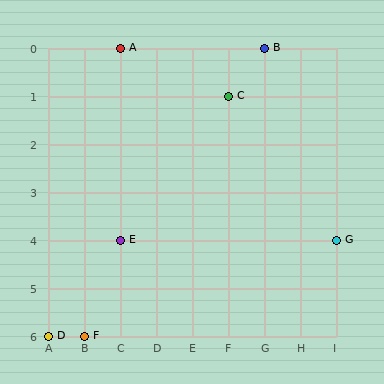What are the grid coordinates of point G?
Point G is at grid coordinates (I, 4).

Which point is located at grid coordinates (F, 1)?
Point C is at (F, 1).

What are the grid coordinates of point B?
Point B is at grid coordinates (G, 0).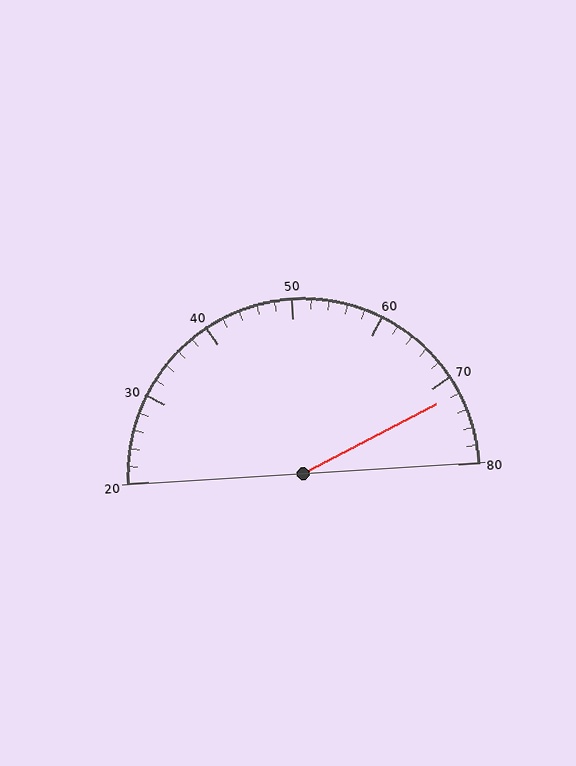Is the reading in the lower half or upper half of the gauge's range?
The reading is in the upper half of the range (20 to 80).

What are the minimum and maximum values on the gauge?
The gauge ranges from 20 to 80.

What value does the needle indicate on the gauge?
The needle indicates approximately 72.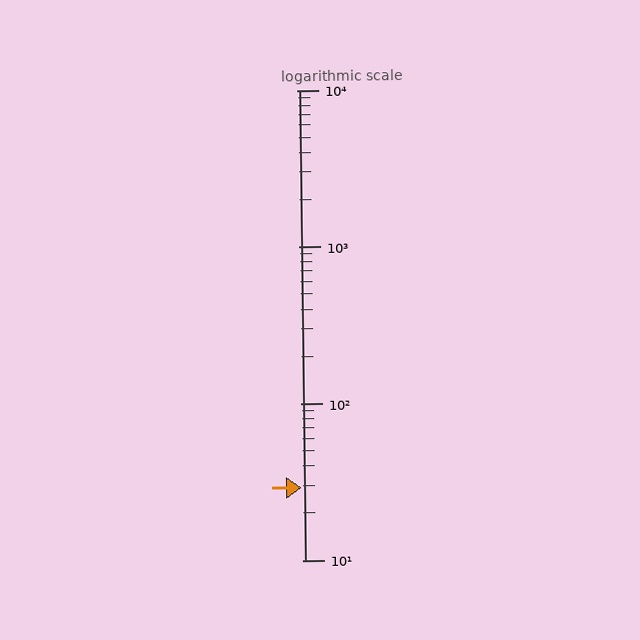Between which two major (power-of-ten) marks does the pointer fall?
The pointer is between 10 and 100.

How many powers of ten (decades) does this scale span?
The scale spans 3 decades, from 10 to 10000.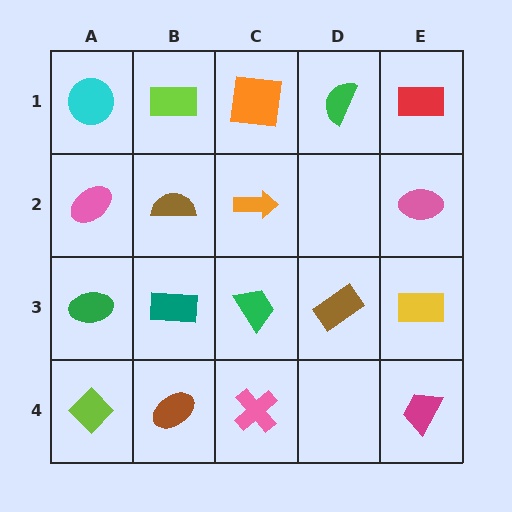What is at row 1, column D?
A green semicircle.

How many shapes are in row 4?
4 shapes.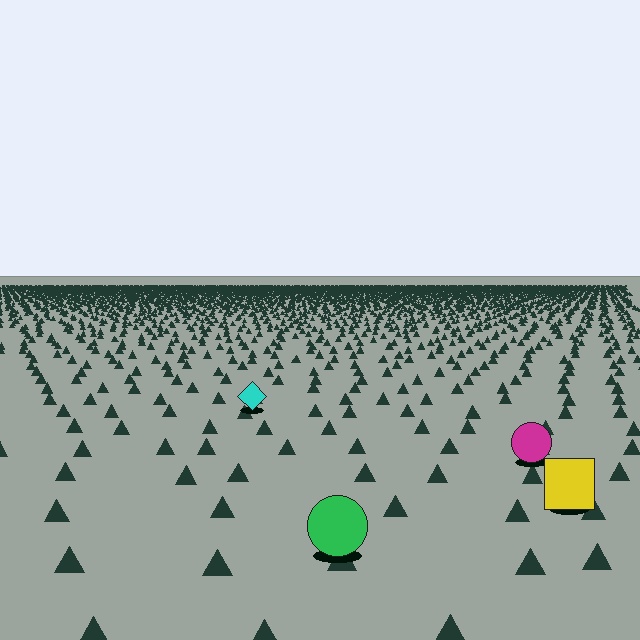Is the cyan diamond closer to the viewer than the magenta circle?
No. The magenta circle is closer — you can tell from the texture gradient: the ground texture is coarser near it.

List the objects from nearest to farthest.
From nearest to farthest: the green circle, the yellow square, the magenta circle, the cyan diamond.